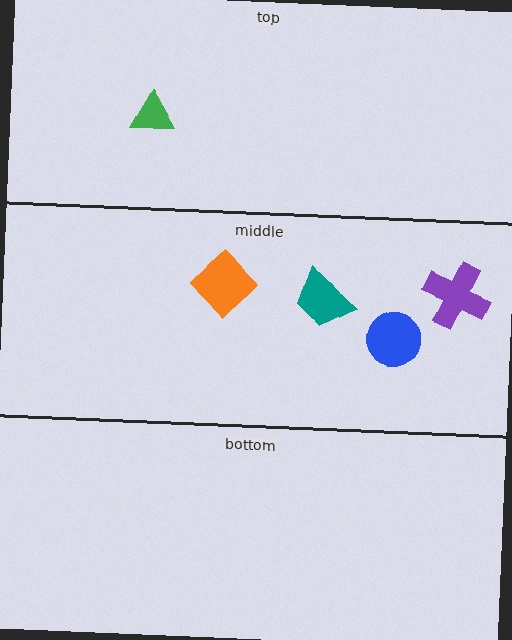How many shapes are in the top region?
1.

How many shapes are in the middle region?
4.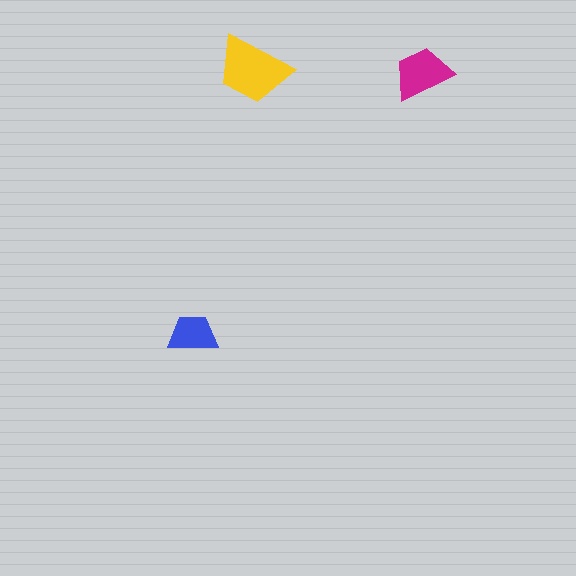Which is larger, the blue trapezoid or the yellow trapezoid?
The yellow one.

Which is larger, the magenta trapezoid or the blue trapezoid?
The magenta one.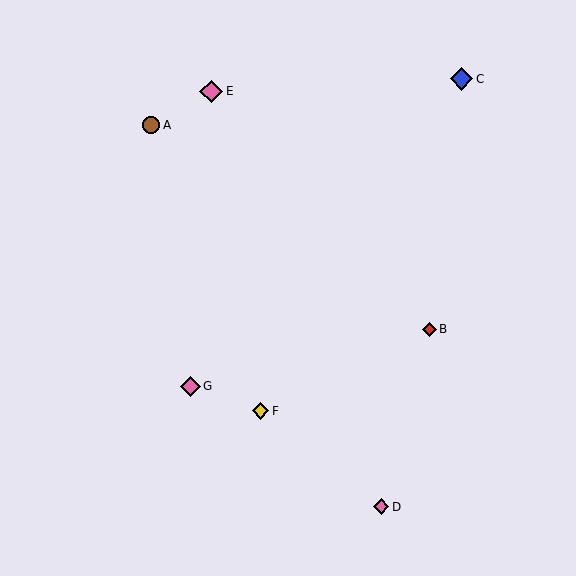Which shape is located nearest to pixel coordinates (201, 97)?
The pink diamond (labeled E) at (211, 91) is nearest to that location.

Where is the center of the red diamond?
The center of the red diamond is at (429, 329).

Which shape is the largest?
The pink diamond (labeled E) is the largest.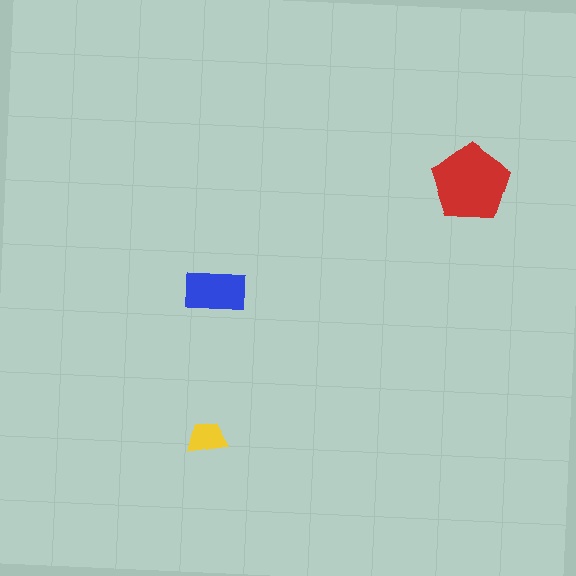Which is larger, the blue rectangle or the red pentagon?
The red pentagon.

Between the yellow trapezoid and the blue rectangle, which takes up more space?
The blue rectangle.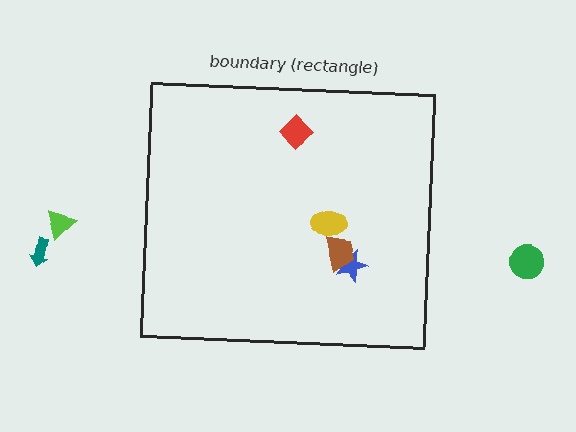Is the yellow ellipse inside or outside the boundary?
Inside.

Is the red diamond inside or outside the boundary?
Inside.